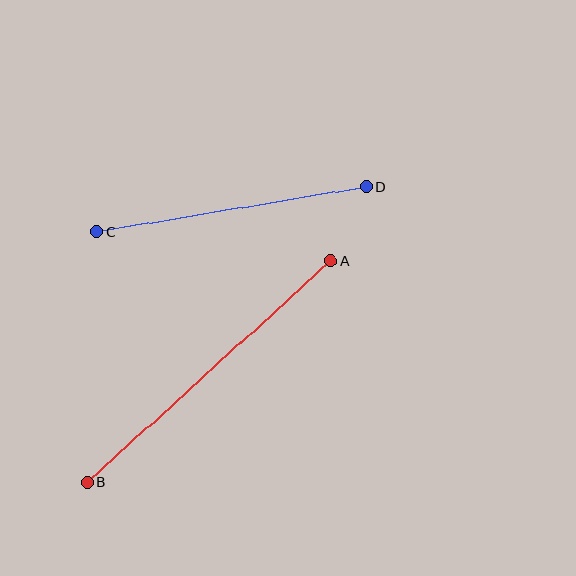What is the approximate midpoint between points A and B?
The midpoint is at approximately (209, 372) pixels.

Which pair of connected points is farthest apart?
Points A and B are farthest apart.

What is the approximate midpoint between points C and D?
The midpoint is at approximately (231, 209) pixels.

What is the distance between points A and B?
The distance is approximately 329 pixels.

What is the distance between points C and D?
The distance is approximately 274 pixels.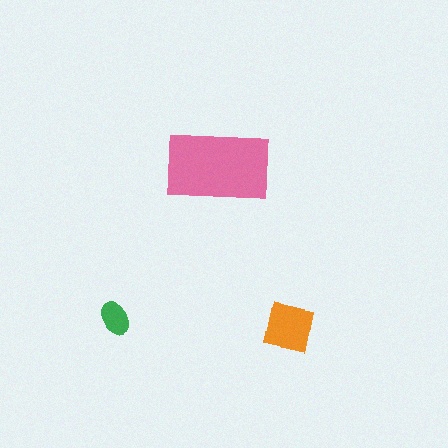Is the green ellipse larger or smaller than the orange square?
Smaller.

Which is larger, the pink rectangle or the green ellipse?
The pink rectangle.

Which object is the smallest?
The green ellipse.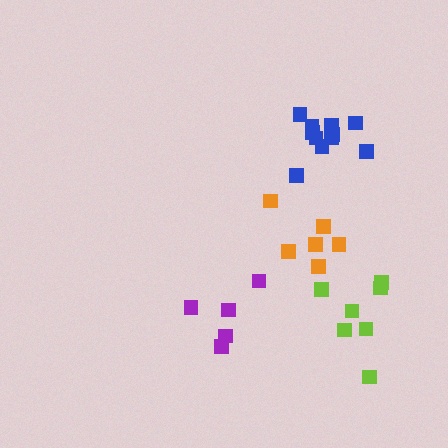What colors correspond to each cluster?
The clusters are colored: orange, lime, blue, purple.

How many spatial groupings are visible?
There are 4 spatial groupings.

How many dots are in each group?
Group 1: 6 dots, Group 2: 7 dots, Group 3: 11 dots, Group 4: 5 dots (29 total).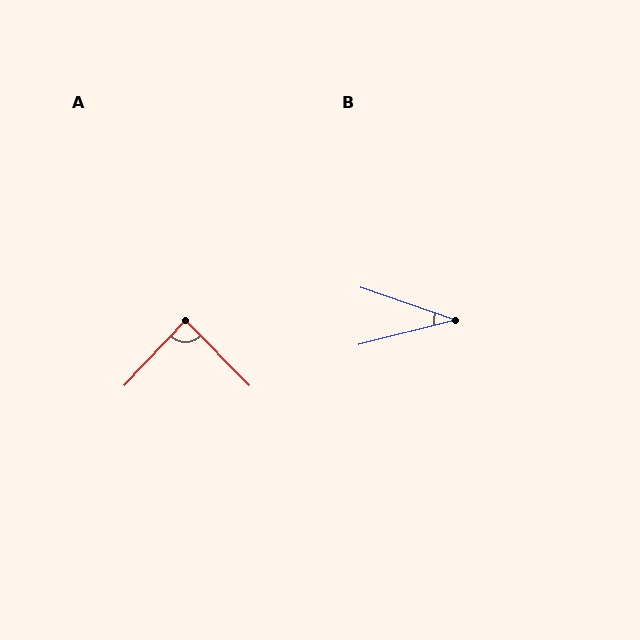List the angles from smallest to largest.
B (33°), A (88°).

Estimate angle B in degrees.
Approximately 33 degrees.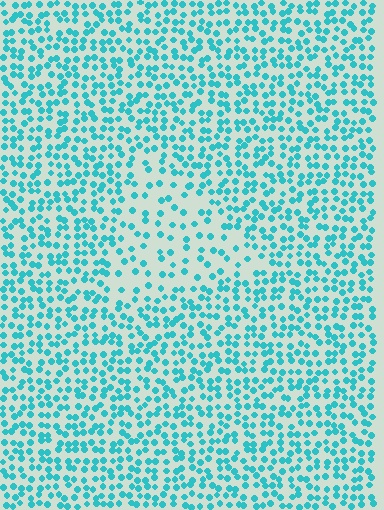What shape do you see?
I see a triangle.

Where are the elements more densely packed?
The elements are more densely packed outside the triangle boundary.